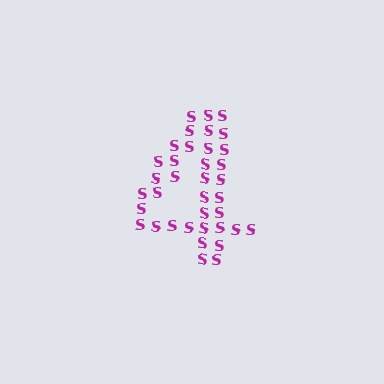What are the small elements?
The small elements are letter S's.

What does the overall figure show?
The overall figure shows the digit 4.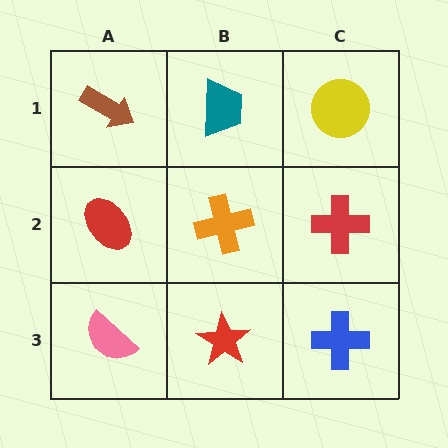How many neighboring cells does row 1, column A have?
2.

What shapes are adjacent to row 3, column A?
A red ellipse (row 2, column A), a red star (row 3, column B).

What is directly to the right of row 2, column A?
An orange cross.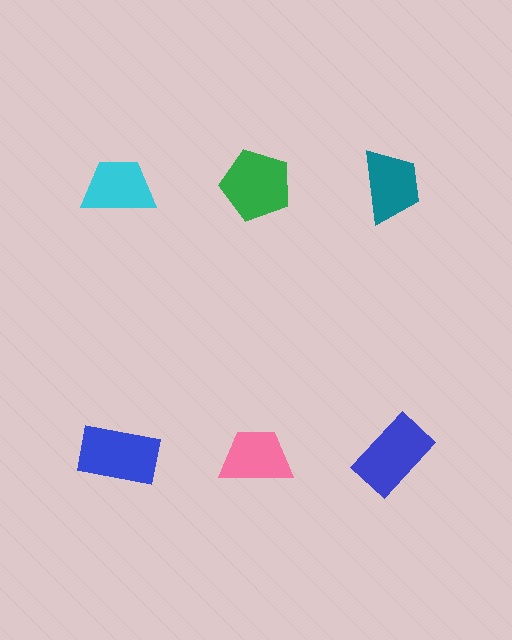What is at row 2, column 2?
A pink trapezoid.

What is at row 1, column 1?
A cyan trapezoid.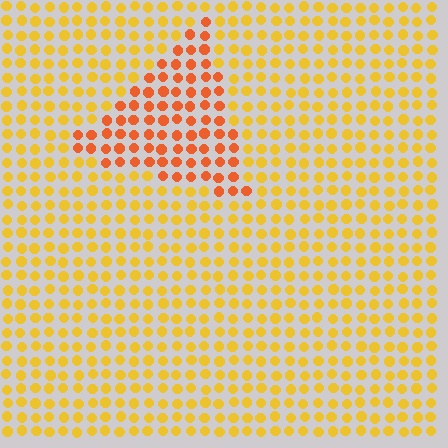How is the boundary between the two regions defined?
The boundary is defined purely by a slight shift in hue (about 31 degrees). Spacing, size, and orientation are identical on both sides.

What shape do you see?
I see a triangle.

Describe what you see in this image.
The image is filled with small yellow elements in a uniform arrangement. A triangle-shaped region is visible where the elements are tinted to a slightly different hue, forming a subtle color boundary.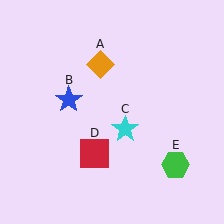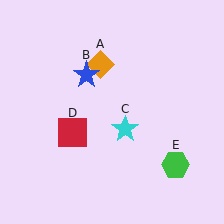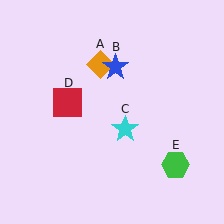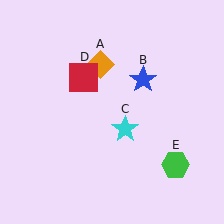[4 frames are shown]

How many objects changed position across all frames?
2 objects changed position: blue star (object B), red square (object D).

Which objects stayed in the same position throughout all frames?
Orange diamond (object A) and cyan star (object C) and green hexagon (object E) remained stationary.